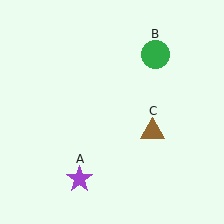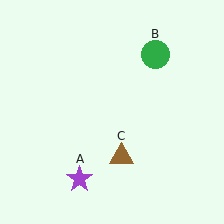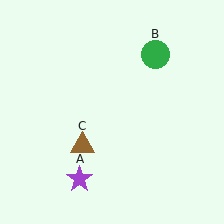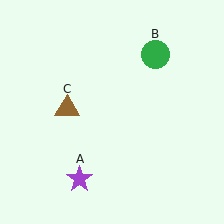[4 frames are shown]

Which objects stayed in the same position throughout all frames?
Purple star (object A) and green circle (object B) remained stationary.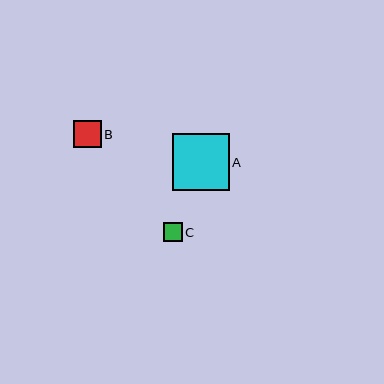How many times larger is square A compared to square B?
Square A is approximately 2.1 times the size of square B.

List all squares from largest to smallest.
From largest to smallest: A, B, C.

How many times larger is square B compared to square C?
Square B is approximately 1.5 times the size of square C.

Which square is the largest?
Square A is the largest with a size of approximately 57 pixels.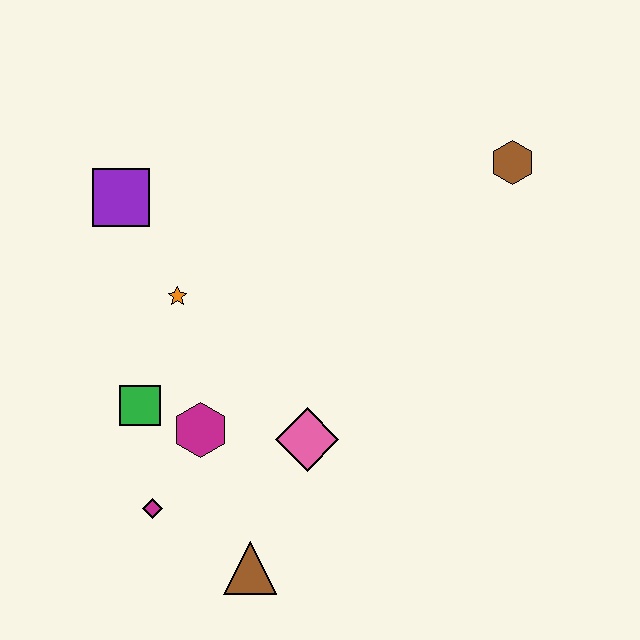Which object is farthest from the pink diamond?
The brown hexagon is farthest from the pink diamond.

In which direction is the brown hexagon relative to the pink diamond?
The brown hexagon is above the pink diamond.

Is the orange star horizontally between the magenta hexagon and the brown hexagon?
No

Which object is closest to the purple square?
The orange star is closest to the purple square.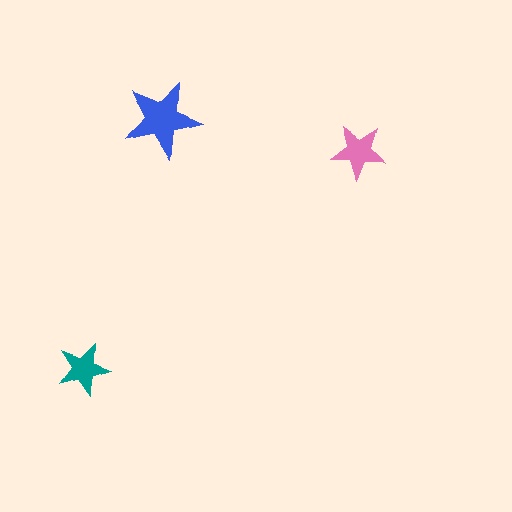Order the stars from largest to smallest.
the blue one, the pink one, the teal one.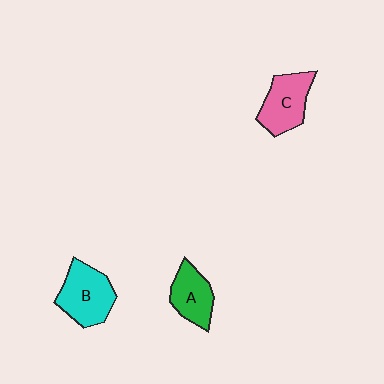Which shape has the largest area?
Shape B (cyan).